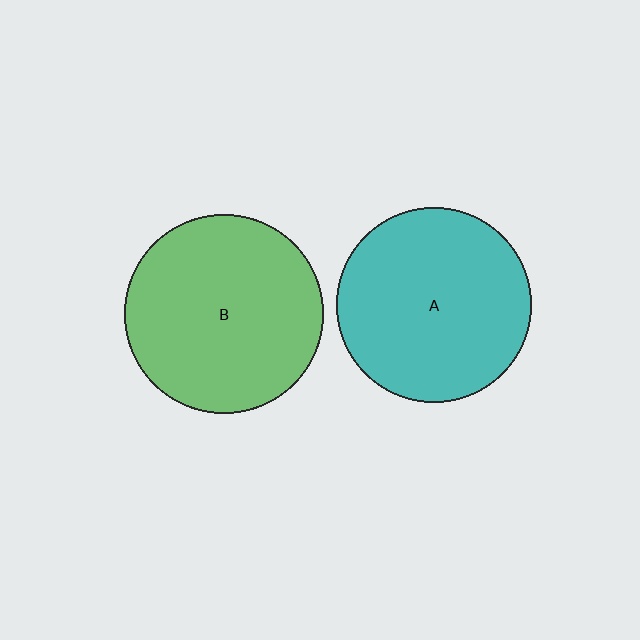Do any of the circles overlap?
No, none of the circles overlap.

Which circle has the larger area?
Circle B (green).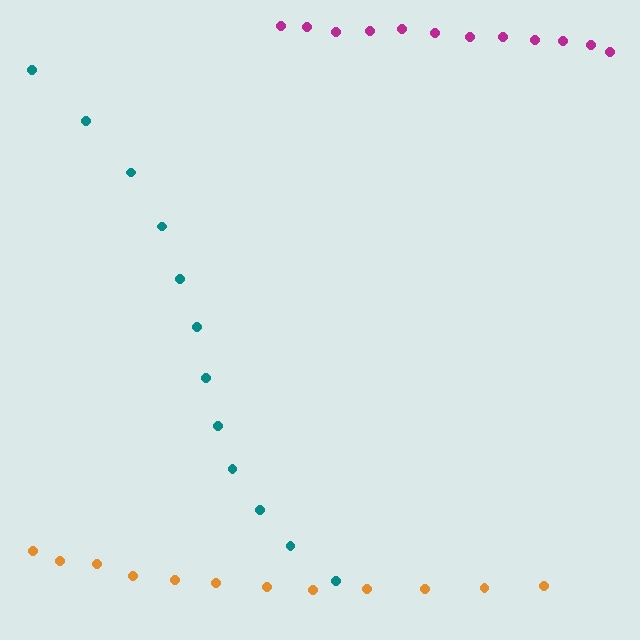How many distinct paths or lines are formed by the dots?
There are 3 distinct paths.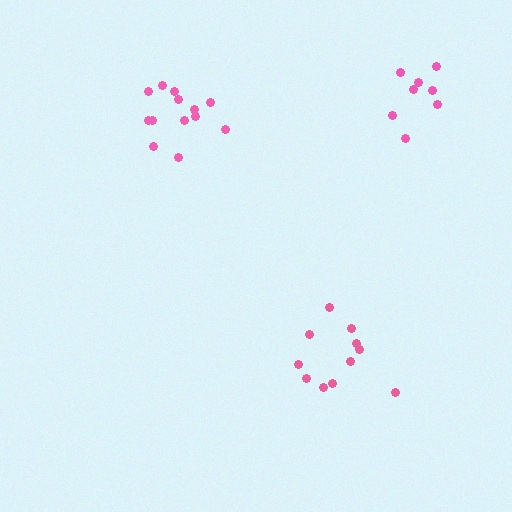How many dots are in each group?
Group 1: 8 dots, Group 2: 13 dots, Group 3: 11 dots (32 total).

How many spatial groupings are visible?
There are 3 spatial groupings.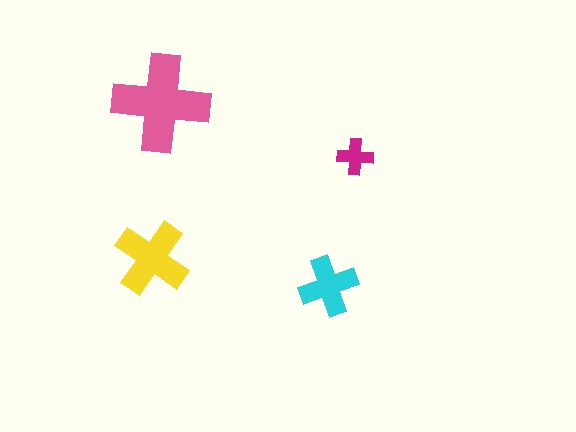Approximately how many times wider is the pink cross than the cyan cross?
About 1.5 times wider.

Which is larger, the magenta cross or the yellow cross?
The yellow one.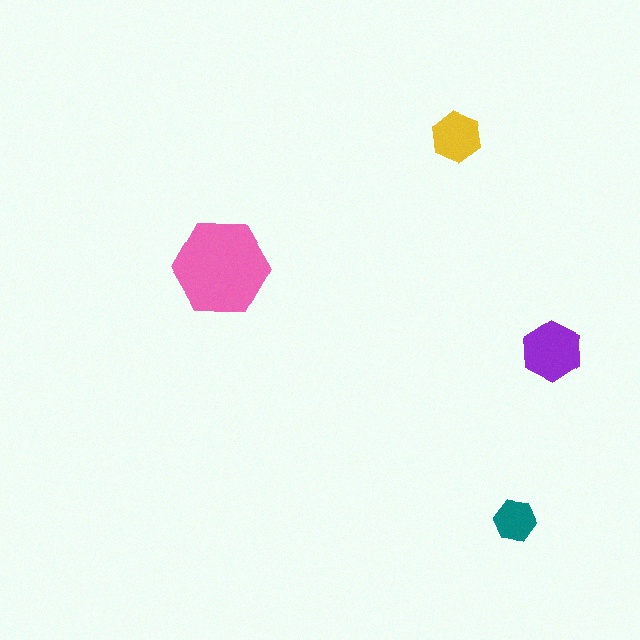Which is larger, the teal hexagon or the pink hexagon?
The pink one.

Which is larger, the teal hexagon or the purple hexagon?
The purple one.